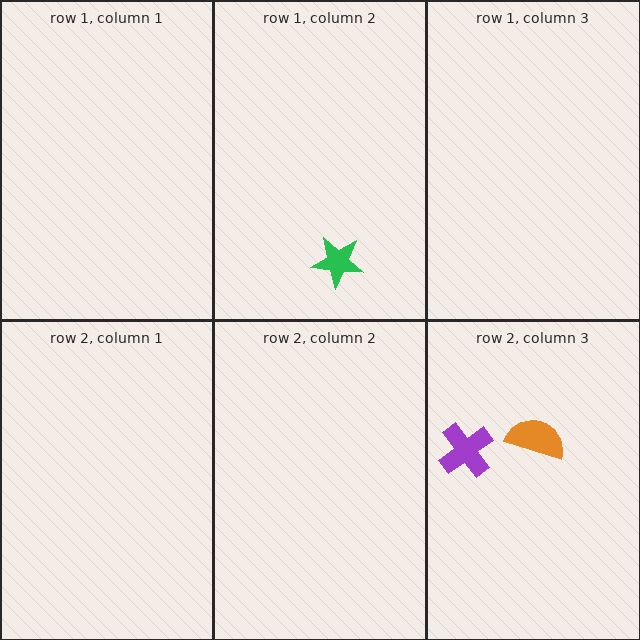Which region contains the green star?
The row 1, column 2 region.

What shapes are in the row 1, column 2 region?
The green star.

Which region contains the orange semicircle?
The row 2, column 3 region.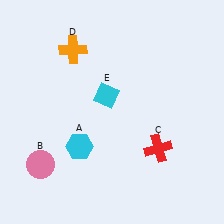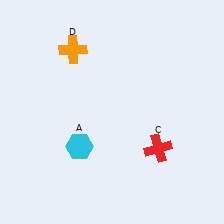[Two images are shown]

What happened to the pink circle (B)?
The pink circle (B) was removed in Image 2. It was in the bottom-left area of Image 1.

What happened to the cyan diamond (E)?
The cyan diamond (E) was removed in Image 2. It was in the top-left area of Image 1.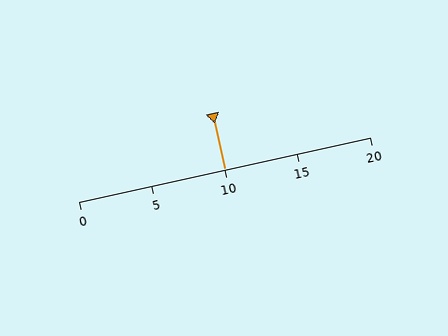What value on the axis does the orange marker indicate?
The marker indicates approximately 10.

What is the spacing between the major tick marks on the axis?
The major ticks are spaced 5 apart.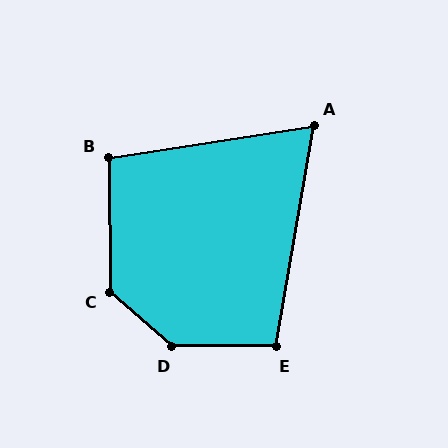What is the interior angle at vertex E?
Approximately 100 degrees (obtuse).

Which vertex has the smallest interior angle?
A, at approximately 71 degrees.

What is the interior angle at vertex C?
Approximately 132 degrees (obtuse).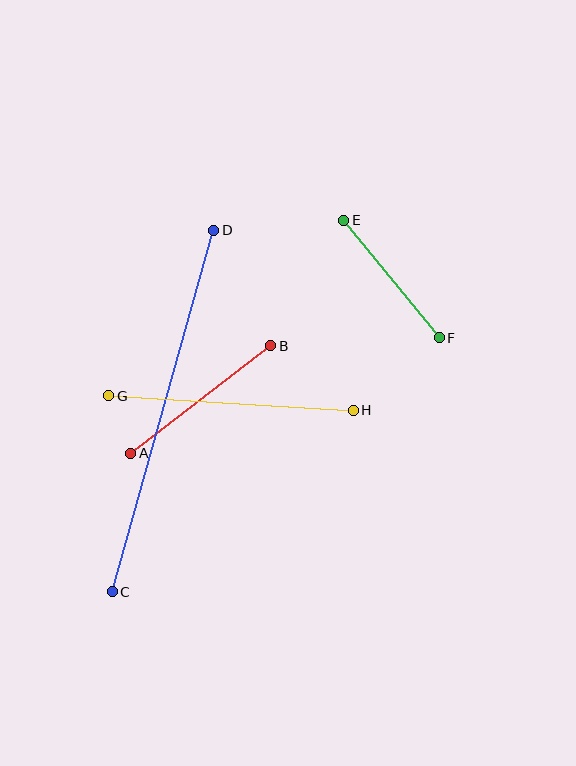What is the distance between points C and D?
The distance is approximately 375 pixels.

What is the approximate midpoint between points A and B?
The midpoint is at approximately (201, 399) pixels.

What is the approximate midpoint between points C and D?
The midpoint is at approximately (163, 411) pixels.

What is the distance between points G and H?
The distance is approximately 245 pixels.